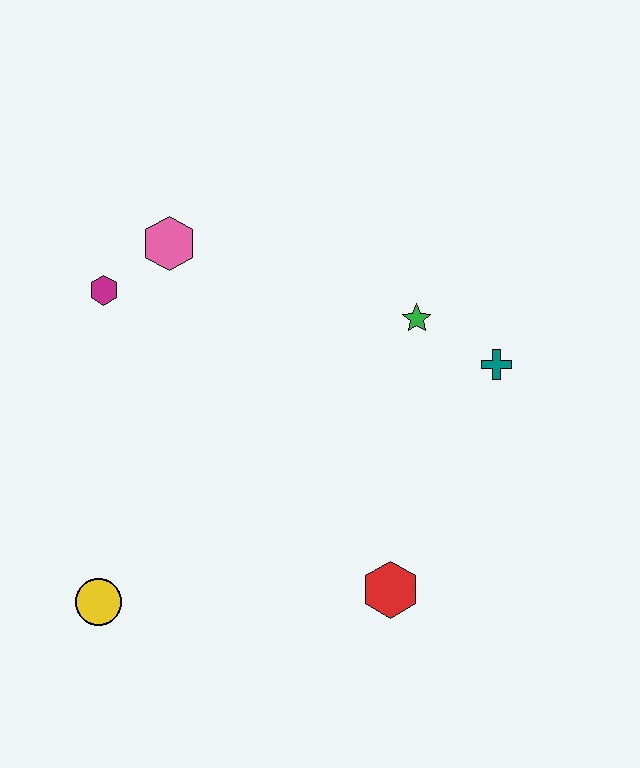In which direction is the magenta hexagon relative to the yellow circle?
The magenta hexagon is above the yellow circle.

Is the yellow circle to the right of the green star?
No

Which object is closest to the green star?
The teal cross is closest to the green star.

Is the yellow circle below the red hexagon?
Yes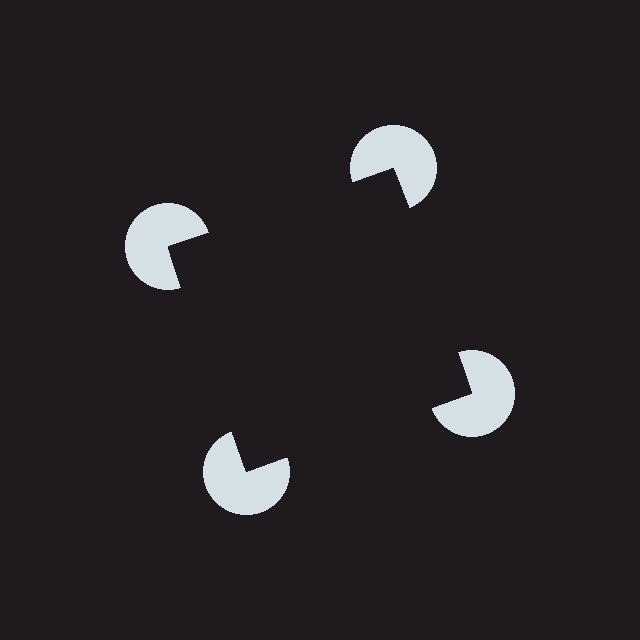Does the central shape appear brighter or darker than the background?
It typically appears slightly darker than the background, even though no actual brightness change is drawn.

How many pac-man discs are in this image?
There are 4 — one at each vertex of the illusory square.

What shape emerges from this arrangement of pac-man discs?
An illusory square — its edges are inferred from the aligned wedge cuts in the pac-man discs, not physically drawn.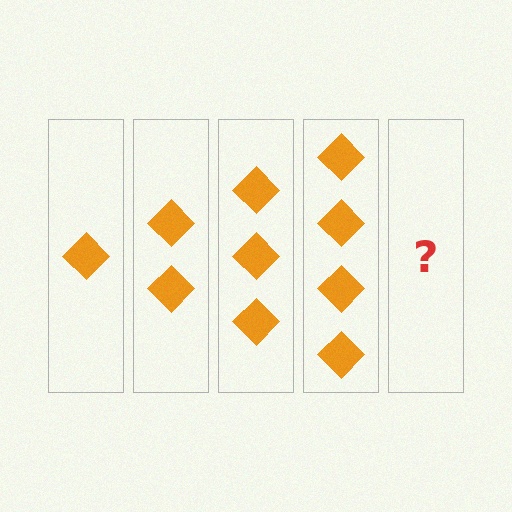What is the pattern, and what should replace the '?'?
The pattern is that each step adds one more diamond. The '?' should be 5 diamonds.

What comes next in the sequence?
The next element should be 5 diamonds.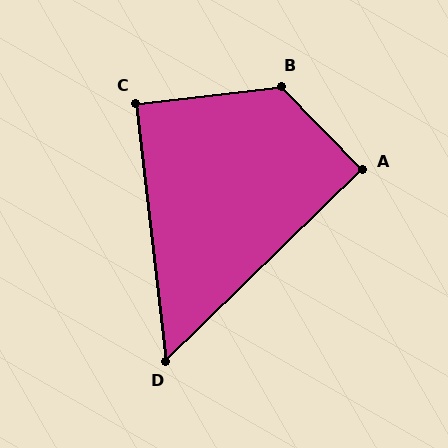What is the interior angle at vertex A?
Approximately 90 degrees (approximately right).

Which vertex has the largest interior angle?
B, at approximately 128 degrees.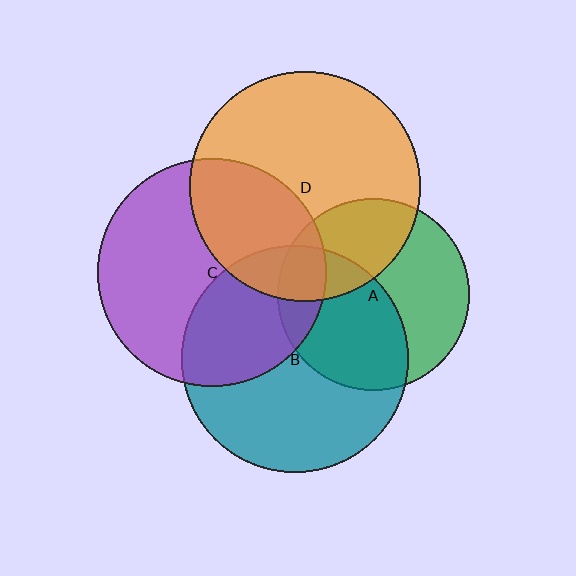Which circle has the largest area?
Circle D (orange).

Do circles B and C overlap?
Yes.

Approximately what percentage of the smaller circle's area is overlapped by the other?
Approximately 35%.